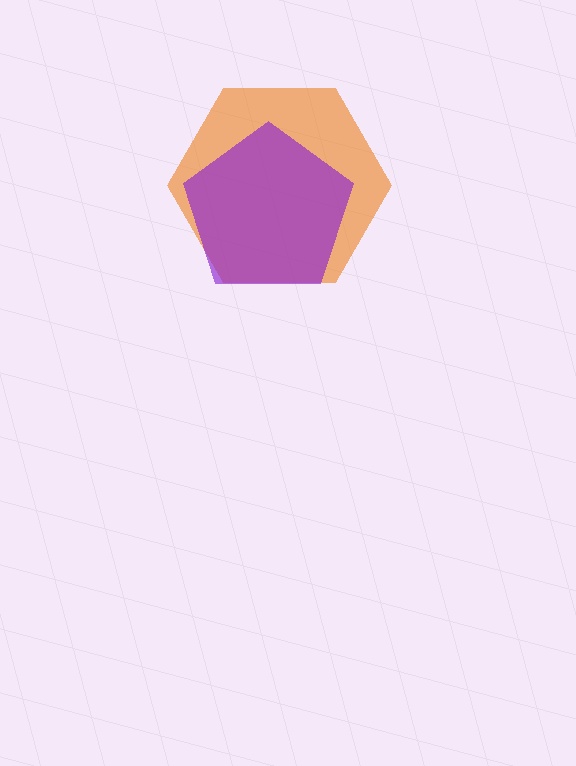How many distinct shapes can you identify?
There are 2 distinct shapes: an orange hexagon, a purple pentagon.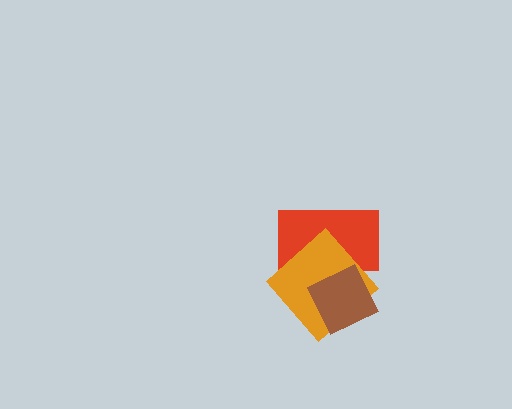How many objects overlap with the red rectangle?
2 objects overlap with the red rectangle.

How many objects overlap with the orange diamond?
2 objects overlap with the orange diamond.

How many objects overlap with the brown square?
2 objects overlap with the brown square.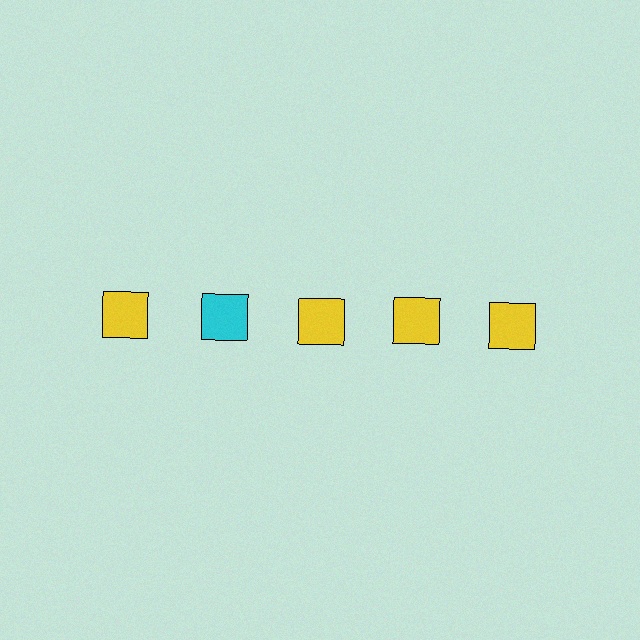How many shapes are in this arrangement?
There are 5 shapes arranged in a grid pattern.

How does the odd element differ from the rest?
It has a different color: cyan instead of yellow.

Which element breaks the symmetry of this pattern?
The cyan square in the top row, second from left column breaks the symmetry. All other shapes are yellow squares.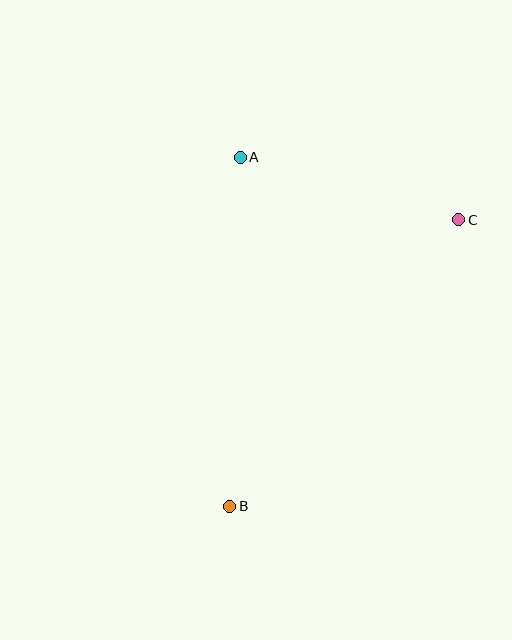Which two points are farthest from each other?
Points B and C are farthest from each other.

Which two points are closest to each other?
Points A and C are closest to each other.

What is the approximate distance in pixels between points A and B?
The distance between A and B is approximately 349 pixels.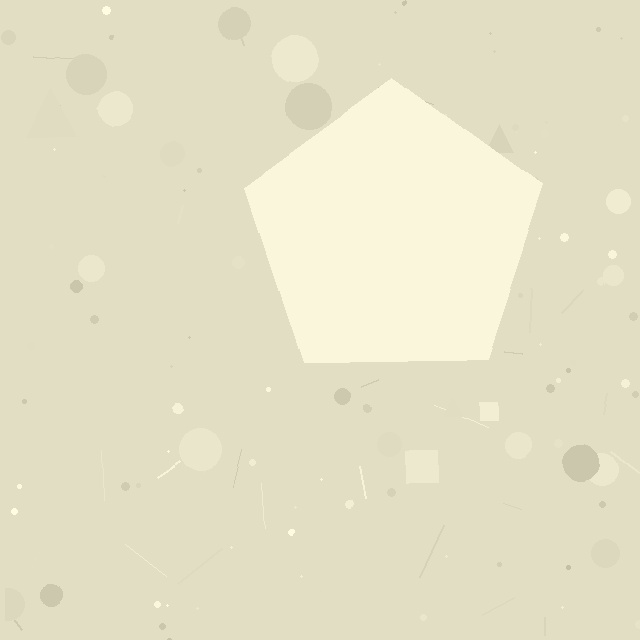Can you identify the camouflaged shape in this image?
The camouflaged shape is a pentagon.